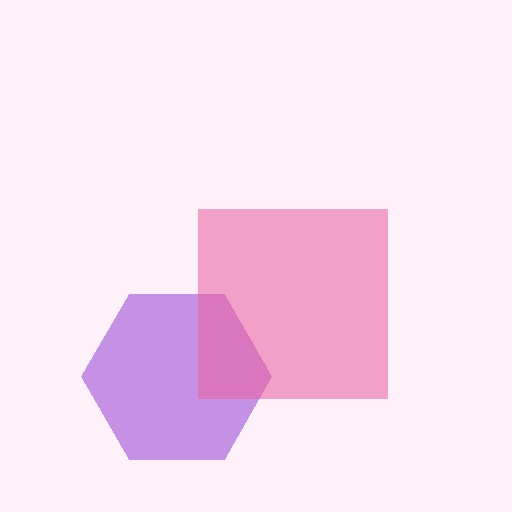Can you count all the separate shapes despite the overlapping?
Yes, there are 2 separate shapes.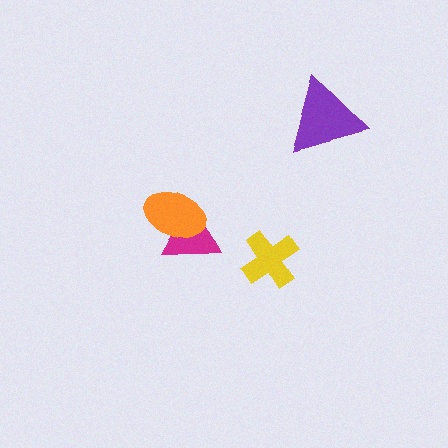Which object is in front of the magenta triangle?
The orange ellipse is in front of the magenta triangle.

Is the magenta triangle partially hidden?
Yes, it is partially covered by another shape.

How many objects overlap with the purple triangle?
0 objects overlap with the purple triangle.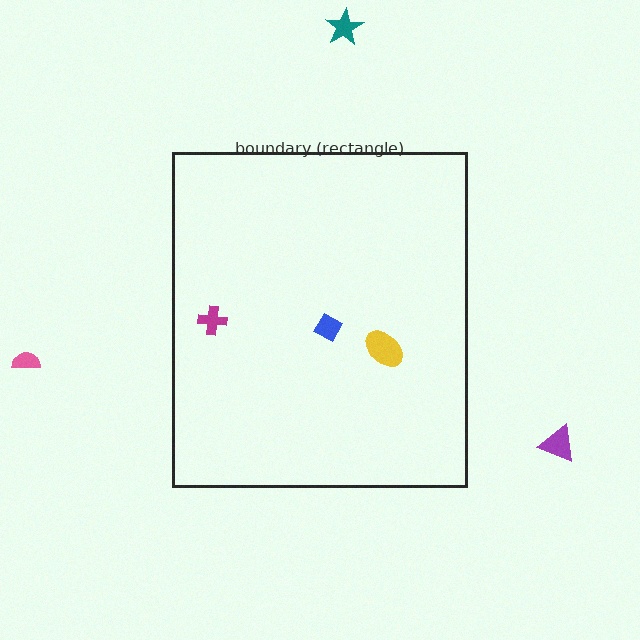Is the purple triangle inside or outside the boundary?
Outside.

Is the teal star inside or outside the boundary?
Outside.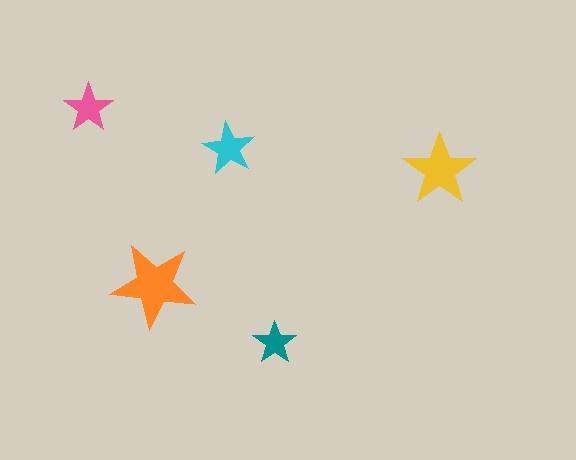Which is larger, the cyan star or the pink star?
The cyan one.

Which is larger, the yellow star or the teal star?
The yellow one.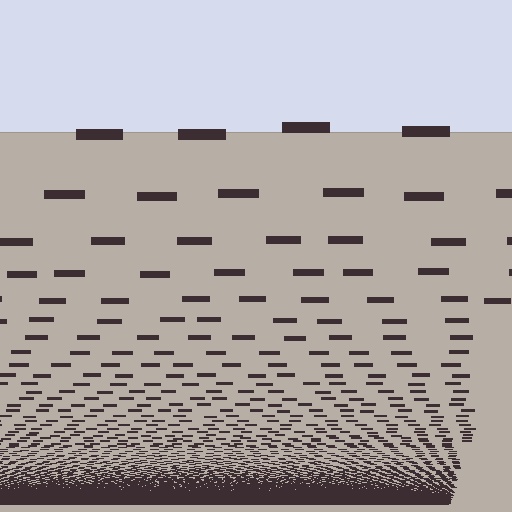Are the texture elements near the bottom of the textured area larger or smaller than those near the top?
Smaller. The gradient is inverted — elements near the bottom are smaller and denser.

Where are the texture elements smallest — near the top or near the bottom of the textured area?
Near the bottom.